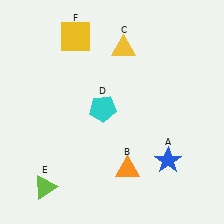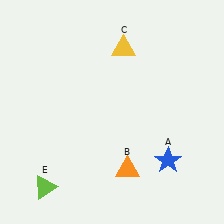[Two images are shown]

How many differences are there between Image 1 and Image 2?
There are 2 differences between the two images.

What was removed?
The yellow square (F), the cyan pentagon (D) were removed in Image 2.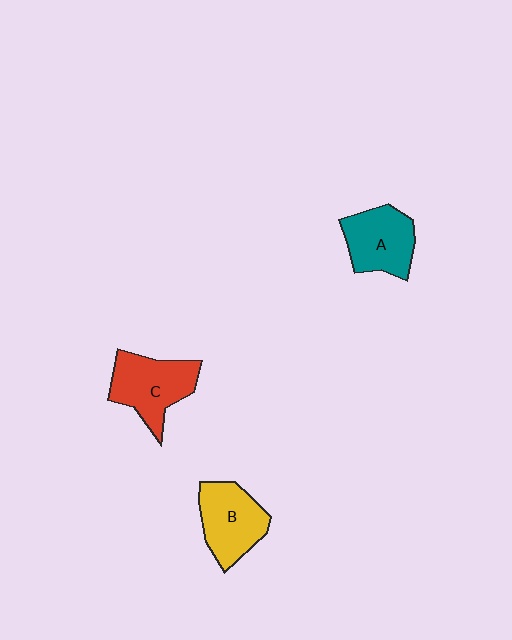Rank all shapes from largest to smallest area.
From largest to smallest: C (red), B (yellow), A (teal).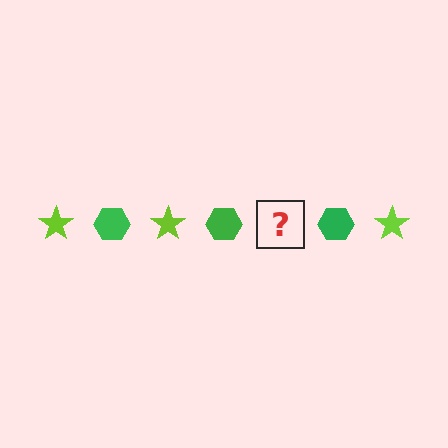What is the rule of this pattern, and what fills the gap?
The rule is that the pattern alternates between lime star and green hexagon. The gap should be filled with a lime star.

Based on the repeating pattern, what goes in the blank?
The blank should be a lime star.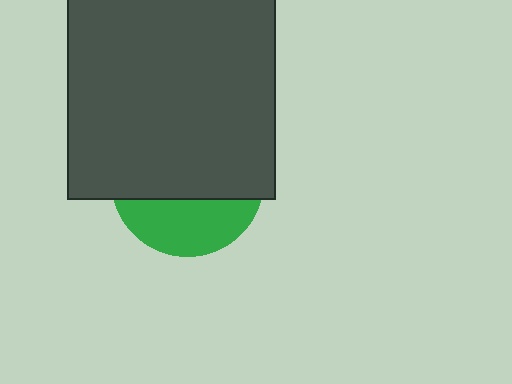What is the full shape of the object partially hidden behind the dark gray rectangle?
The partially hidden object is a green circle.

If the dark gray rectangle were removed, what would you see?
You would see the complete green circle.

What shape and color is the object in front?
The object in front is a dark gray rectangle.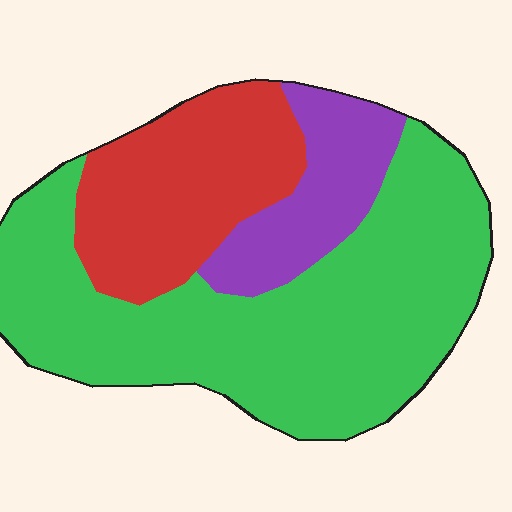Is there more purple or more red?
Red.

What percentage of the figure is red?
Red covers about 25% of the figure.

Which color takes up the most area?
Green, at roughly 60%.